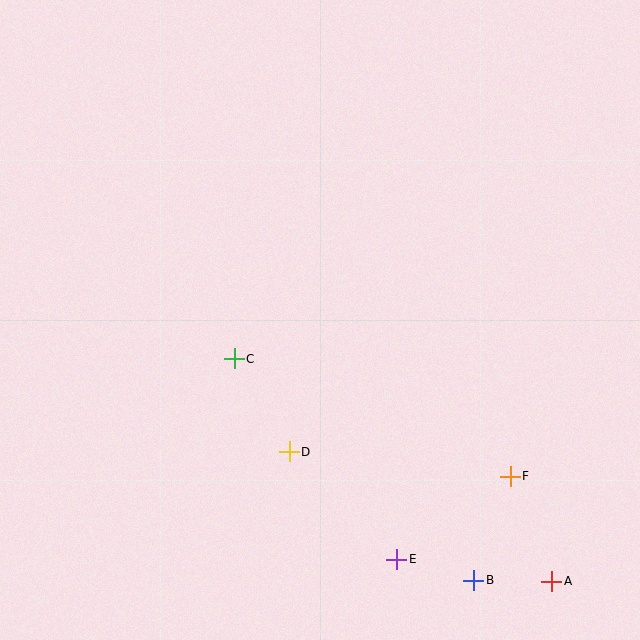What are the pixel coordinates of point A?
Point A is at (552, 581).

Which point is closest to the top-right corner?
Point F is closest to the top-right corner.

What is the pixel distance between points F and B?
The distance between F and B is 111 pixels.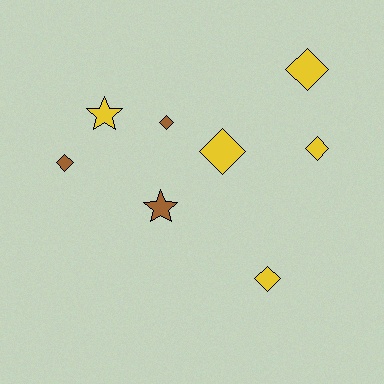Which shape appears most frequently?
Diamond, with 6 objects.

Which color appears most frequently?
Yellow, with 5 objects.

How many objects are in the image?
There are 8 objects.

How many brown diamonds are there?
There are 2 brown diamonds.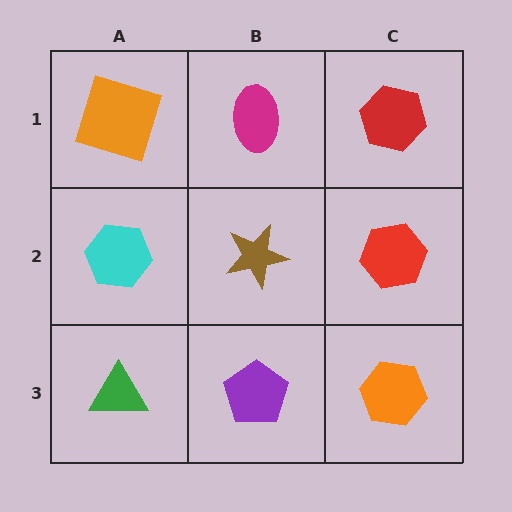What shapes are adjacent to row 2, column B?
A magenta ellipse (row 1, column B), a purple pentagon (row 3, column B), a cyan hexagon (row 2, column A), a red hexagon (row 2, column C).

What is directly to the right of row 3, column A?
A purple pentagon.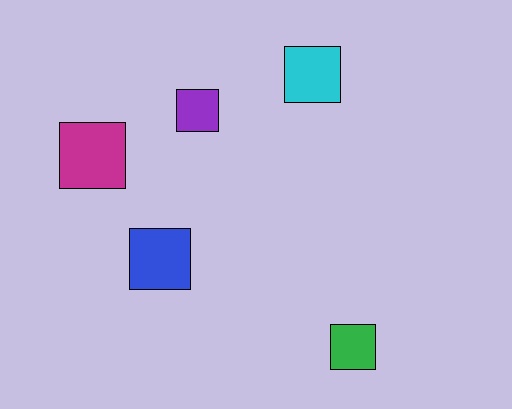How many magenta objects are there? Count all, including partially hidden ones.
There is 1 magenta object.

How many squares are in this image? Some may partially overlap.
There are 5 squares.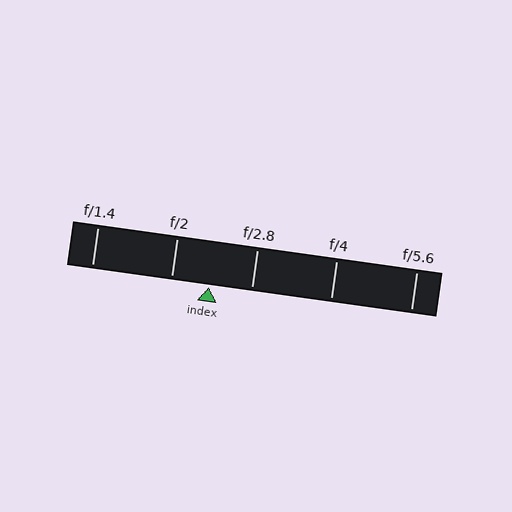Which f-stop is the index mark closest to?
The index mark is closest to f/2.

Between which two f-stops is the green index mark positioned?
The index mark is between f/2 and f/2.8.